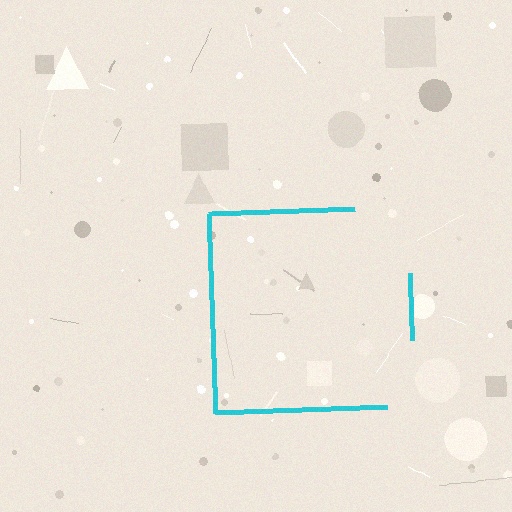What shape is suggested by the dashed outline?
The dashed outline suggests a square.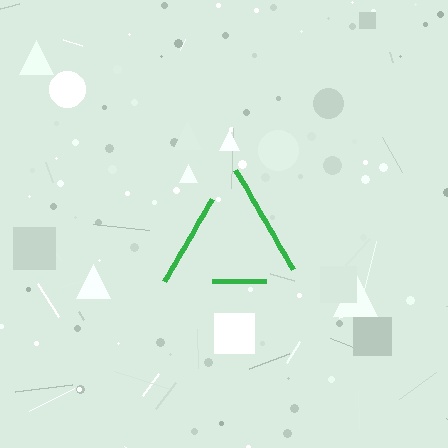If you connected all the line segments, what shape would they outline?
They would outline a triangle.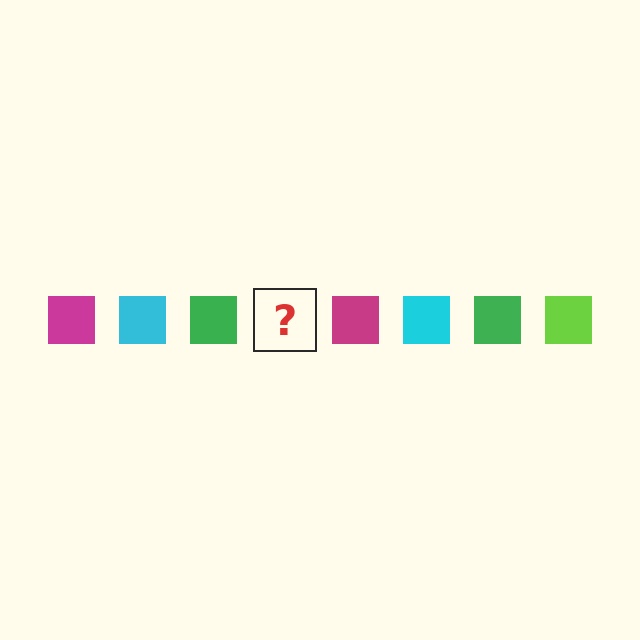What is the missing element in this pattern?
The missing element is a lime square.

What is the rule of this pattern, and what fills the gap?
The rule is that the pattern cycles through magenta, cyan, green, lime squares. The gap should be filled with a lime square.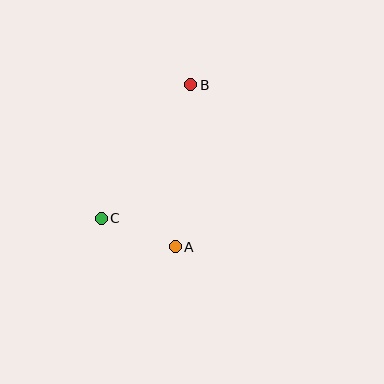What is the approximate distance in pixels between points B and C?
The distance between B and C is approximately 161 pixels.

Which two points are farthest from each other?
Points A and B are farthest from each other.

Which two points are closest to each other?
Points A and C are closest to each other.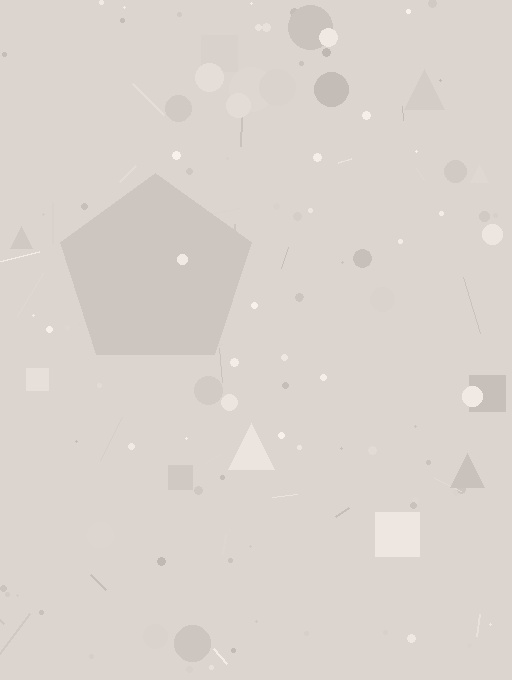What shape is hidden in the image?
A pentagon is hidden in the image.